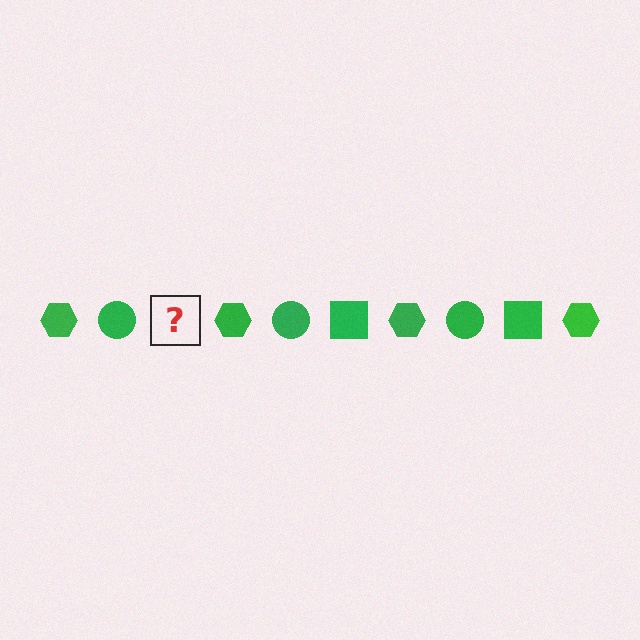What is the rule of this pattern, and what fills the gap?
The rule is that the pattern cycles through hexagon, circle, square shapes in green. The gap should be filled with a green square.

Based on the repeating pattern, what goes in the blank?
The blank should be a green square.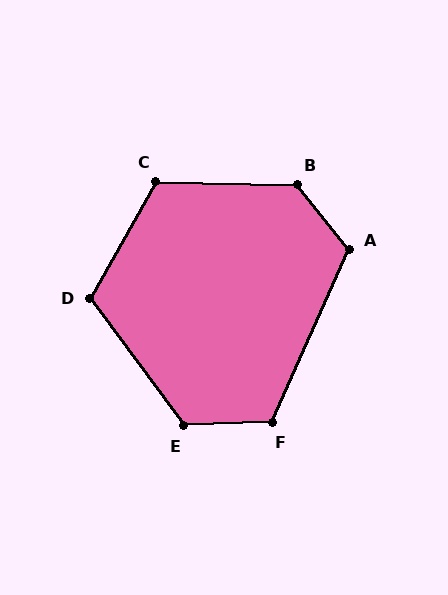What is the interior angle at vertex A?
Approximately 117 degrees (obtuse).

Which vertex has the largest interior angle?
B, at approximately 130 degrees.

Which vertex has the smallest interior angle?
D, at approximately 114 degrees.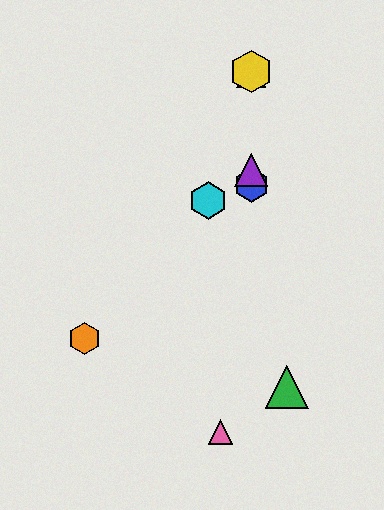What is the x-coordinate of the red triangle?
The red triangle is at x≈251.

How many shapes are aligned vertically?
4 shapes (the red triangle, the blue hexagon, the yellow hexagon, the purple triangle) are aligned vertically.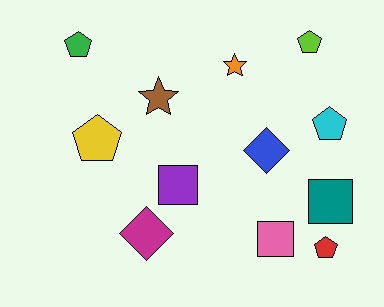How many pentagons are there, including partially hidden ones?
There are 5 pentagons.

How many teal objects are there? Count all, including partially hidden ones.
There is 1 teal object.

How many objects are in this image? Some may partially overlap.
There are 12 objects.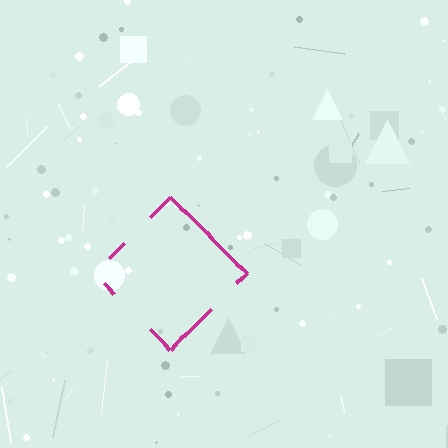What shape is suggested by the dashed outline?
The dashed outline suggests a diamond.